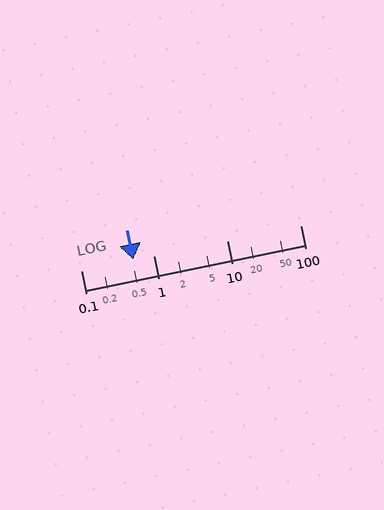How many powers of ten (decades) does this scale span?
The scale spans 3 decades, from 0.1 to 100.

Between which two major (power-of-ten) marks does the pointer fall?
The pointer is between 0.1 and 1.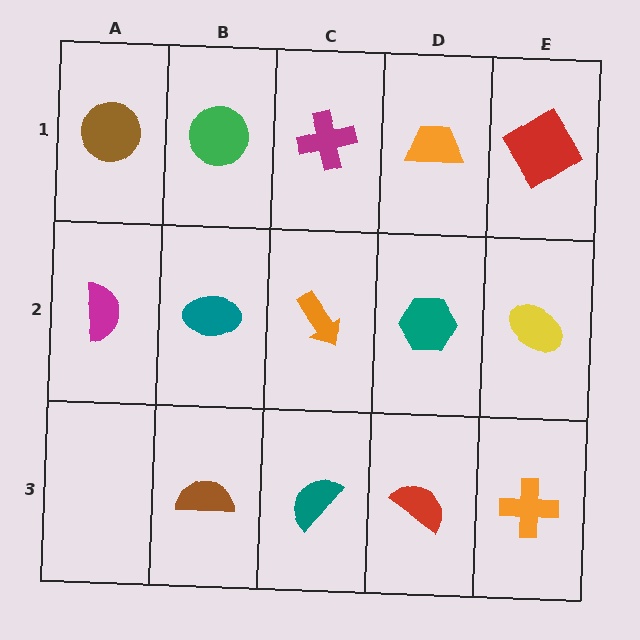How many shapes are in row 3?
4 shapes.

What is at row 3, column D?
A red semicircle.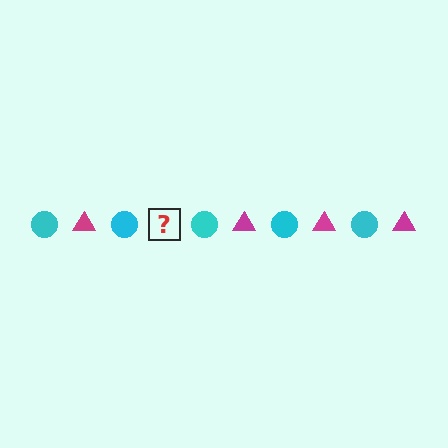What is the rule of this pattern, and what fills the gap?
The rule is that the pattern alternates between cyan circle and magenta triangle. The gap should be filled with a magenta triangle.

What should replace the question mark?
The question mark should be replaced with a magenta triangle.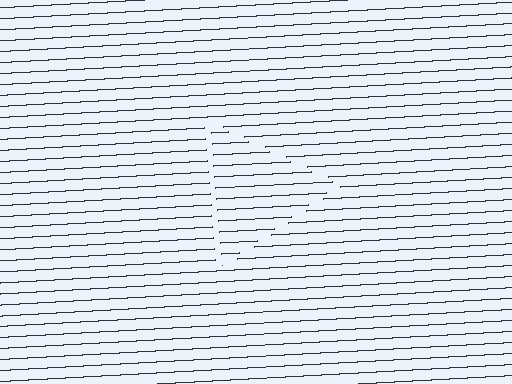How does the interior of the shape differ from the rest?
The interior of the shape contains the same grating, shifted by half a period — the contour is defined by the phase discontinuity where line-ends from the inner and outer gratings abut.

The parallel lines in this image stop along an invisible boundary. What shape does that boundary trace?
An illusory triangle. The interior of the shape contains the same grating, shifted by half a period — the contour is defined by the phase discontinuity where line-ends from the inner and outer gratings abut.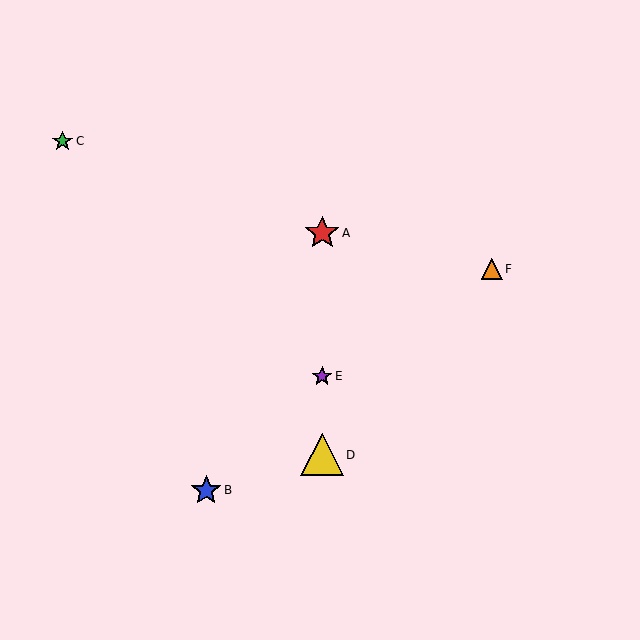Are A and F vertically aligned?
No, A is at x≈322 and F is at x≈492.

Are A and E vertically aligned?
Yes, both are at x≈322.